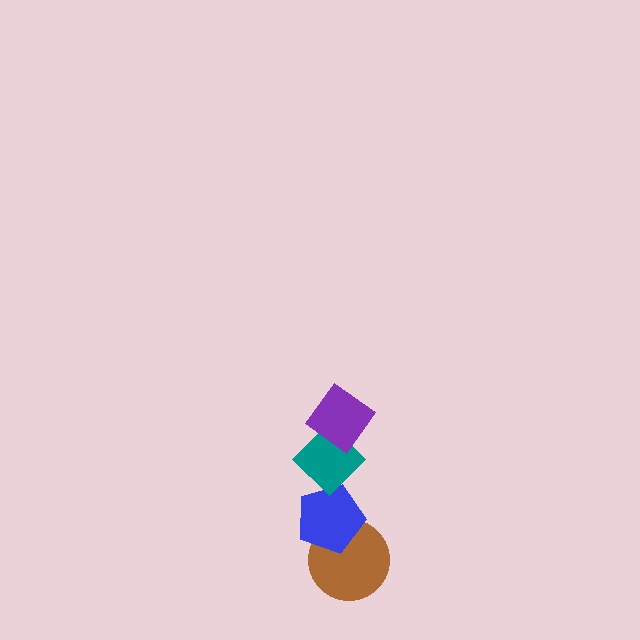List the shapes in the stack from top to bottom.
From top to bottom: the purple diamond, the teal diamond, the blue pentagon, the brown circle.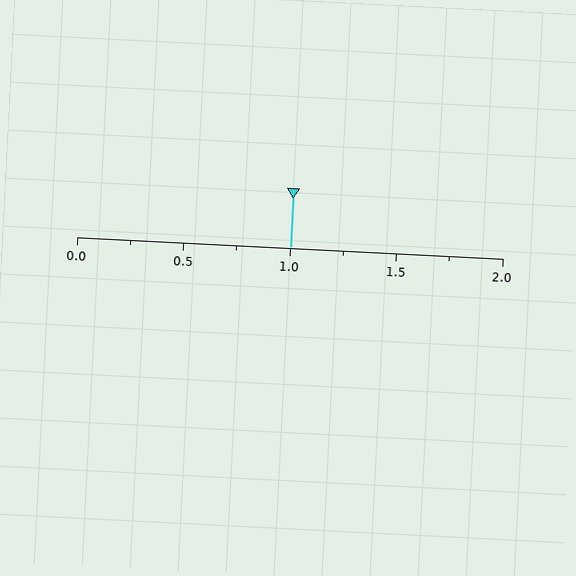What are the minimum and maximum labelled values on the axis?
The axis runs from 0.0 to 2.0.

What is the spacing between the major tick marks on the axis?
The major ticks are spaced 0.5 apart.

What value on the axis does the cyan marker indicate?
The marker indicates approximately 1.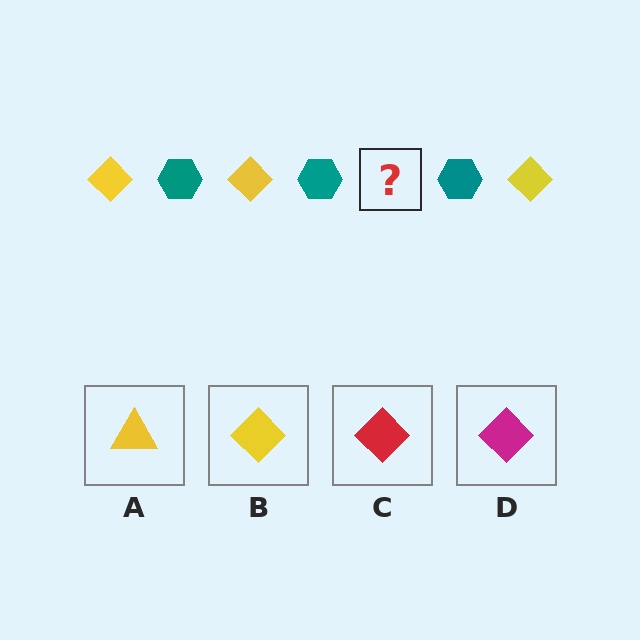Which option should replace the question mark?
Option B.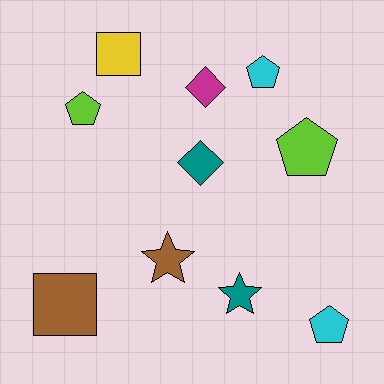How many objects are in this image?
There are 10 objects.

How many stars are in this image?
There are 2 stars.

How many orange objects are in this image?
There are no orange objects.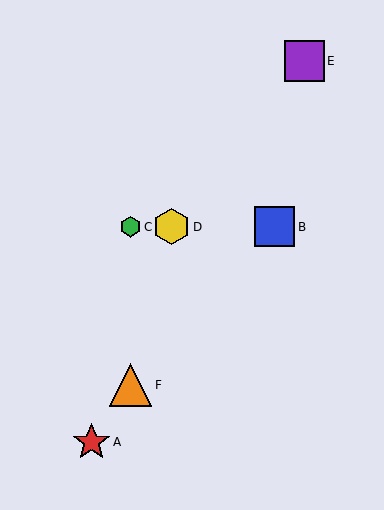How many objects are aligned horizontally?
3 objects (B, C, D) are aligned horizontally.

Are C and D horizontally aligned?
Yes, both are at y≈227.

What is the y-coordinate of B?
Object B is at y≈227.